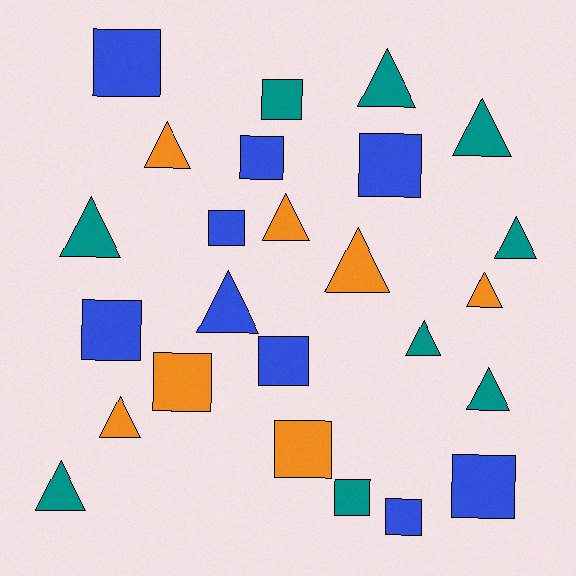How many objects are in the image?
There are 25 objects.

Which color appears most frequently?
Blue, with 9 objects.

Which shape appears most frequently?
Triangle, with 13 objects.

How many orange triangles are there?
There are 5 orange triangles.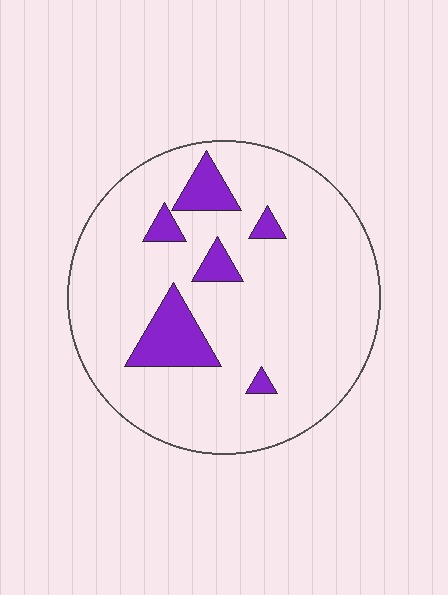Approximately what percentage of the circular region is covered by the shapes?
Approximately 15%.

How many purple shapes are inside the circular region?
6.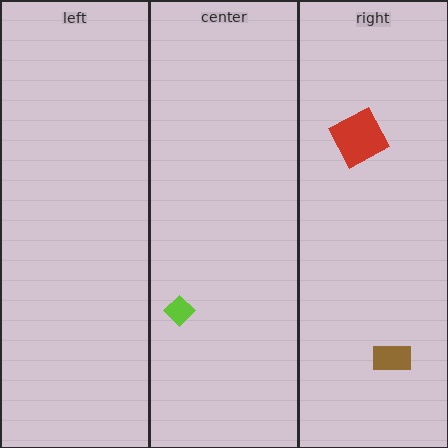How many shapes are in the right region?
2.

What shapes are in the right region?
The red square, the brown rectangle.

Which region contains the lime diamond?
The center region.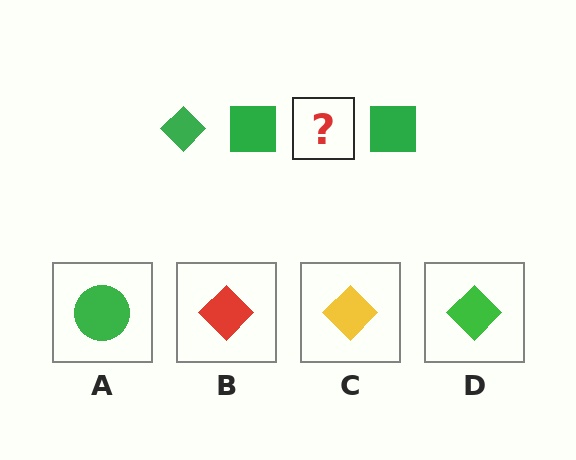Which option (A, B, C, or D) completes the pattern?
D.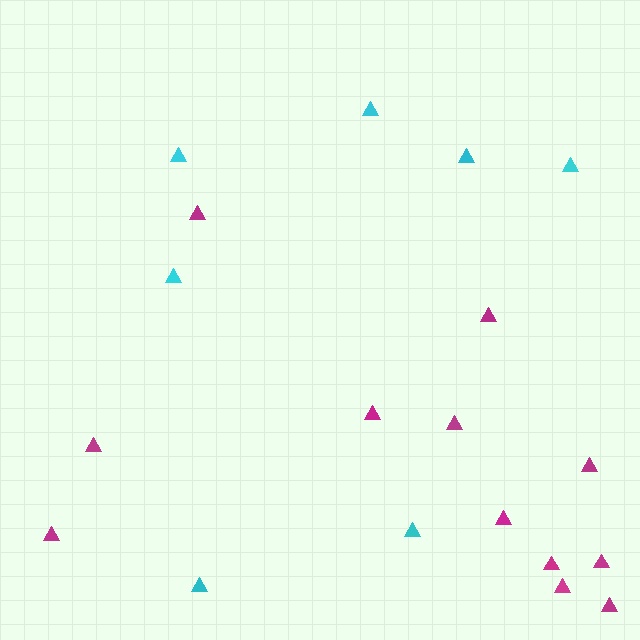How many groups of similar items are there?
There are 2 groups: one group of cyan triangles (7) and one group of magenta triangles (12).